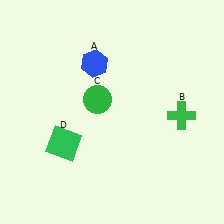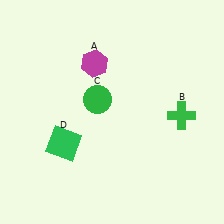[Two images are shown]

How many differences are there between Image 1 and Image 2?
There is 1 difference between the two images.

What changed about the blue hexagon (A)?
In Image 1, A is blue. In Image 2, it changed to magenta.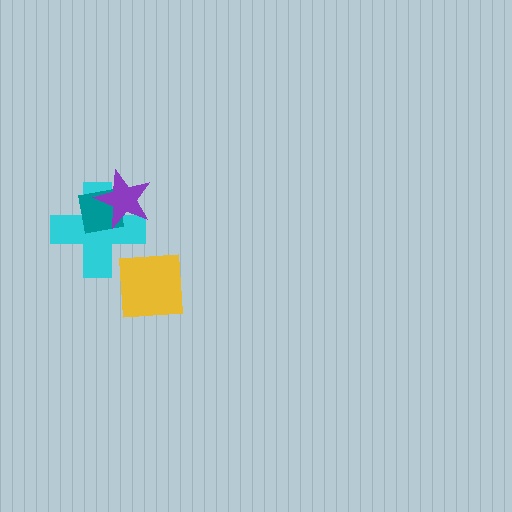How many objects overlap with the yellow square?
1 object overlaps with the yellow square.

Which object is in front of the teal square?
The purple star is in front of the teal square.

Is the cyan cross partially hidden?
Yes, it is partially covered by another shape.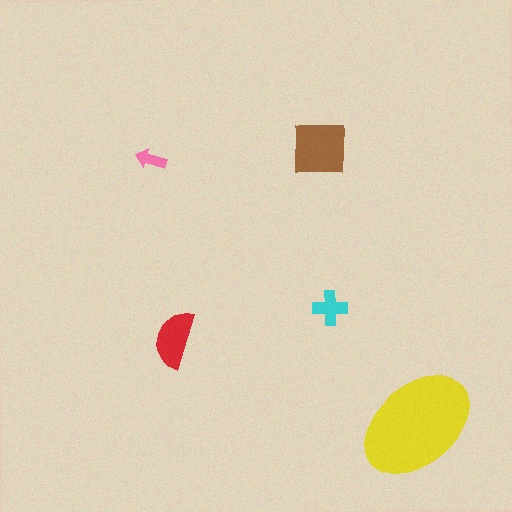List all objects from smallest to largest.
The pink arrow, the cyan cross, the red semicircle, the brown square, the yellow ellipse.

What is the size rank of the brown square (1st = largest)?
2nd.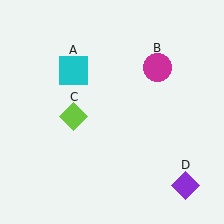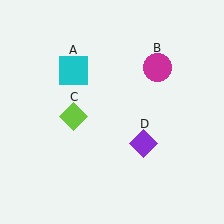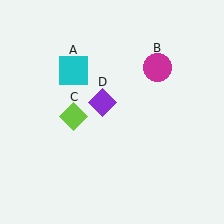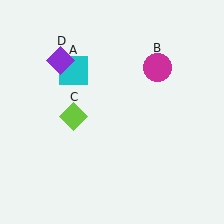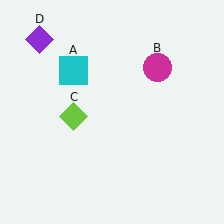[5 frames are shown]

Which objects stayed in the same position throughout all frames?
Cyan square (object A) and magenta circle (object B) and lime diamond (object C) remained stationary.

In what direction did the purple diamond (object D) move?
The purple diamond (object D) moved up and to the left.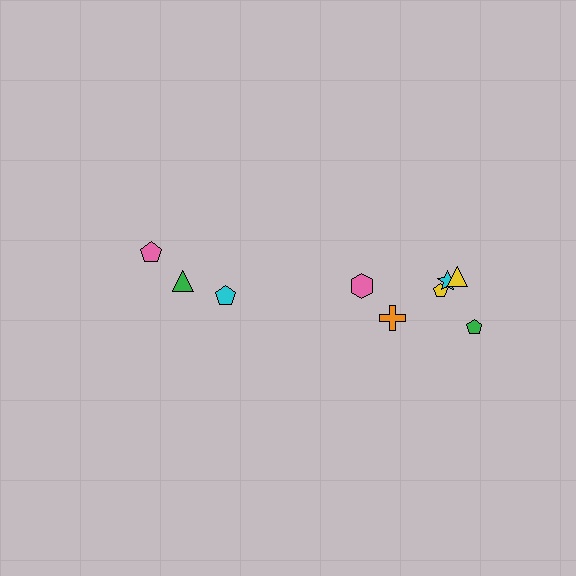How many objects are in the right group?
There are 6 objects.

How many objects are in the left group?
There are 3 objects.